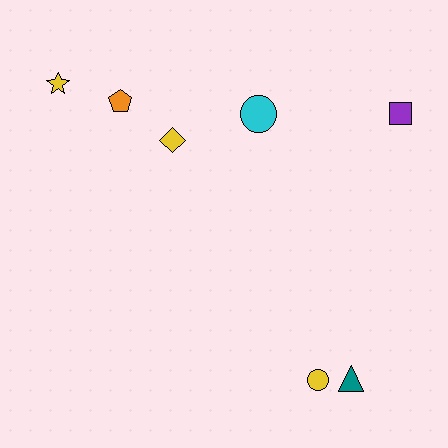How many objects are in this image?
There are 7 objects.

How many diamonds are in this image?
There is 1 diamond.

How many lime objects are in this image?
There are no lime objects.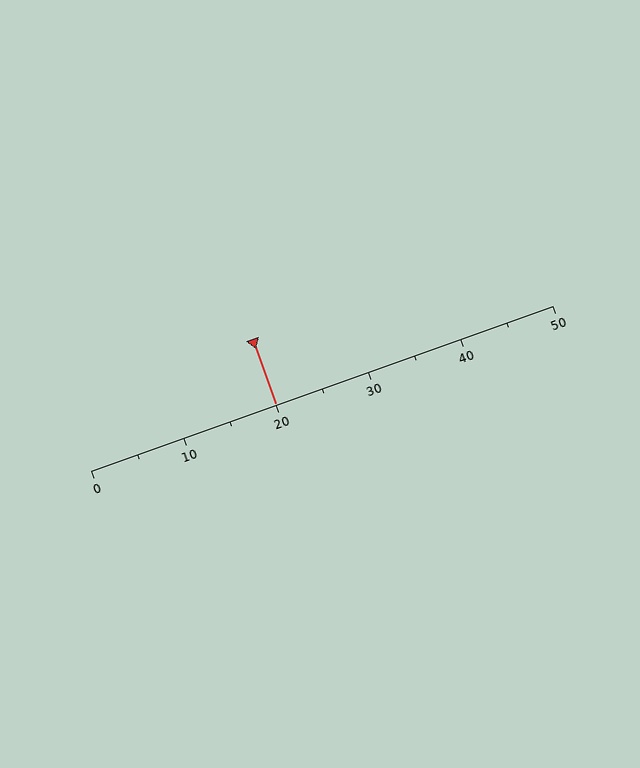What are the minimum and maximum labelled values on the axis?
The axis runs from 0 to 50.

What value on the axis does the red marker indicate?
The marker indicates approximately 20.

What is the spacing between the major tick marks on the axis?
The major ticks are spaced 10 apart.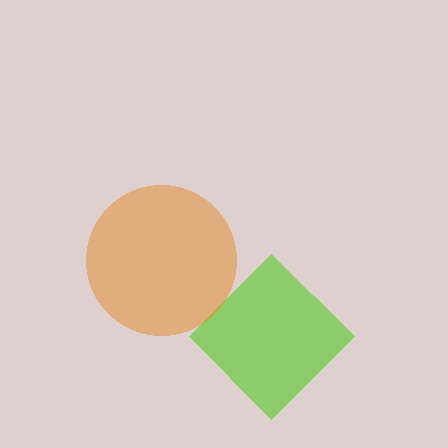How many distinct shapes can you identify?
There are 2 distinct shapes: a lime diamond, an orange circle.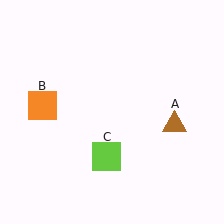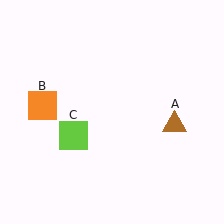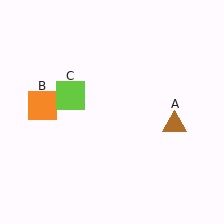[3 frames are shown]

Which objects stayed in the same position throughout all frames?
Brown triangle (object A) and orange square (object B) remained stationary.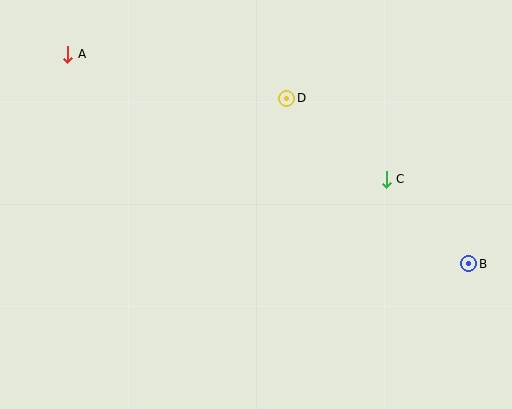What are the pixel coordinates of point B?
Point B is at (469, 264).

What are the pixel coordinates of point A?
Point A is at (68, 54).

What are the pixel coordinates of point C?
Point C is at (386, 179).